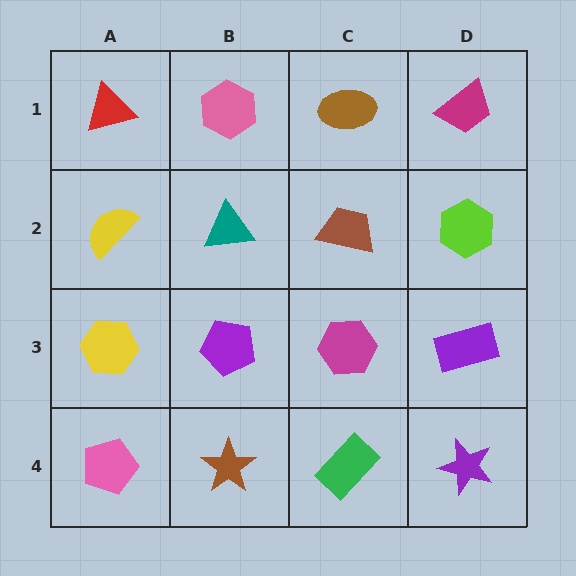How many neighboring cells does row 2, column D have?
3.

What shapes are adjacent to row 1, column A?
A yellow semicircle (row 2, column A), a pink hexagon (row 1, column B).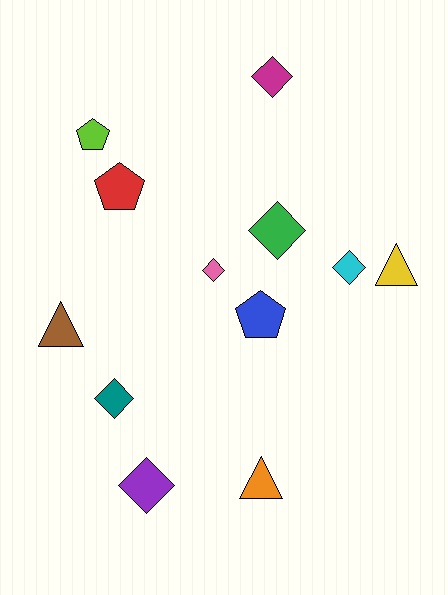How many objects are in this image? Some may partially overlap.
There are 12 objects.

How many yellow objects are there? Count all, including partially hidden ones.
There is 1 yellow object.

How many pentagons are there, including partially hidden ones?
There are 3 pentagons.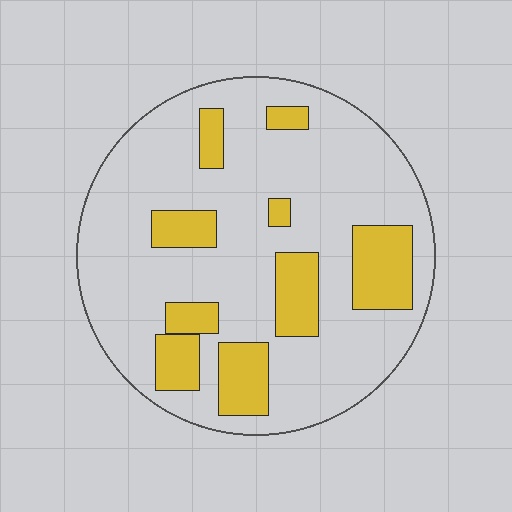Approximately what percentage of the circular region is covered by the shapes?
Approximately 20%.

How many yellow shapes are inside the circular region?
9.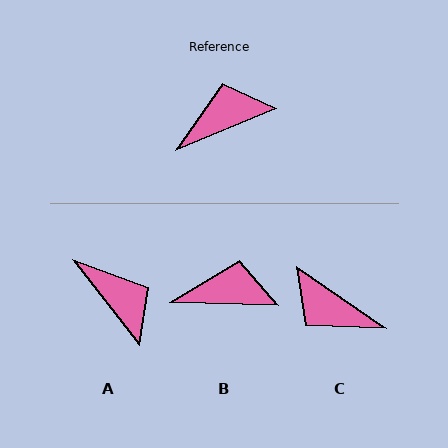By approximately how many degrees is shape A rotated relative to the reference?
Approximately 75 degrees clockwise.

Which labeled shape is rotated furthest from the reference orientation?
C, about 123 degrees away.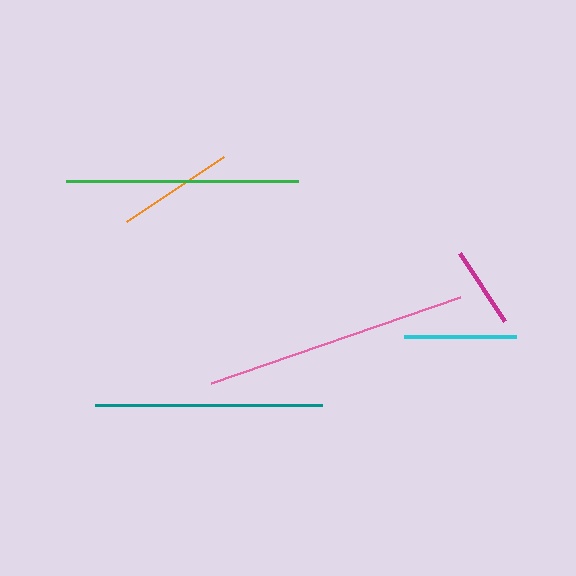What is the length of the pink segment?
The pink segment is approximately 263 pixels long.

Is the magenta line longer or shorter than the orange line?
The orange line is longer than the magenta line.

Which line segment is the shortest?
The magenta line is the shortest at approximately 81 pixels.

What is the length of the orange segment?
The orange segment is approximately 116 pixels long.